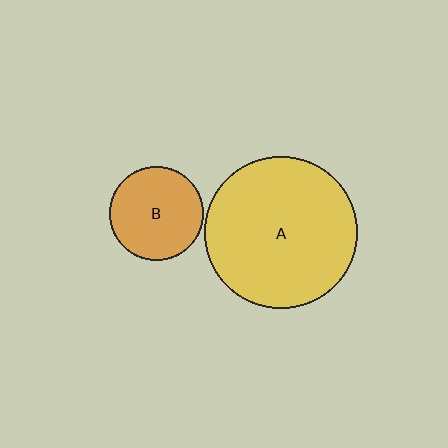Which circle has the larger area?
Circle A (yellow).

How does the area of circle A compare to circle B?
Approximately 2.6 times.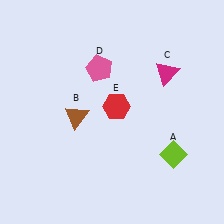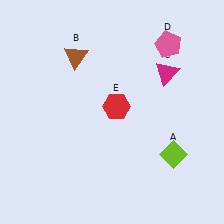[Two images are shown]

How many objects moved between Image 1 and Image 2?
2 objects moved between the two images.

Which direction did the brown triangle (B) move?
The brown triangle (B) moved up.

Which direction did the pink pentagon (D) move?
The pink pentagon (D) moved right.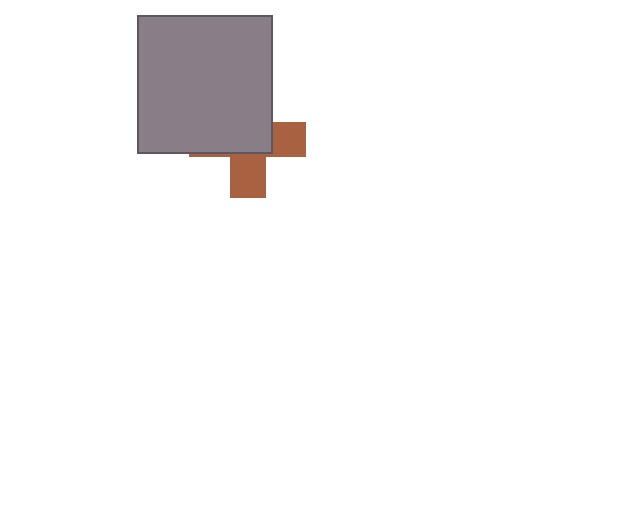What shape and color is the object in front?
The object in front is a gray rectangle.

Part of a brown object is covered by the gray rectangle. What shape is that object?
It is a cross.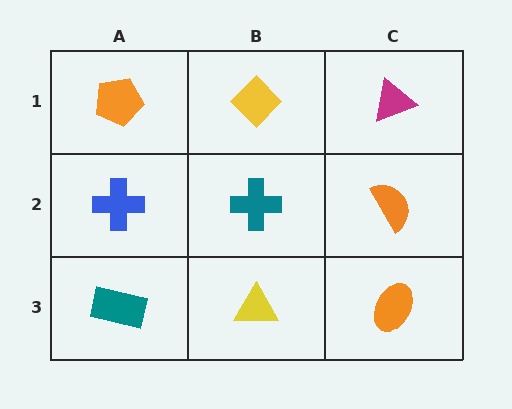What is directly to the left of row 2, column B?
A blue cross.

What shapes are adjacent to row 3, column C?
An orange semicircle (row 2, column C), a yellow triangle (row 3, column B).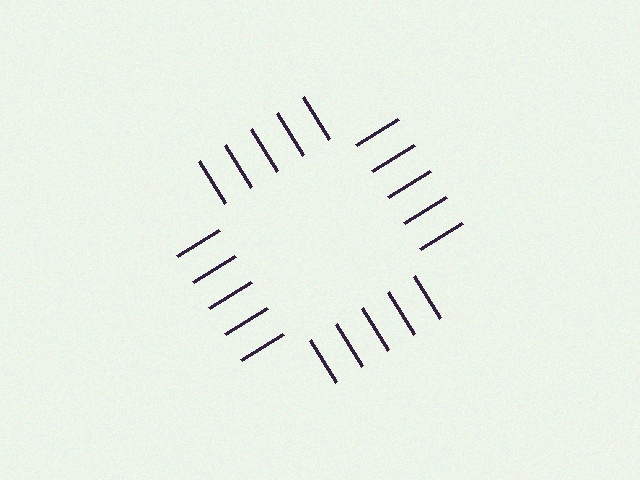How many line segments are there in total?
20 — 5 along each of the 4 edges.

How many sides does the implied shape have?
4 sides — the line-ends trace a square.